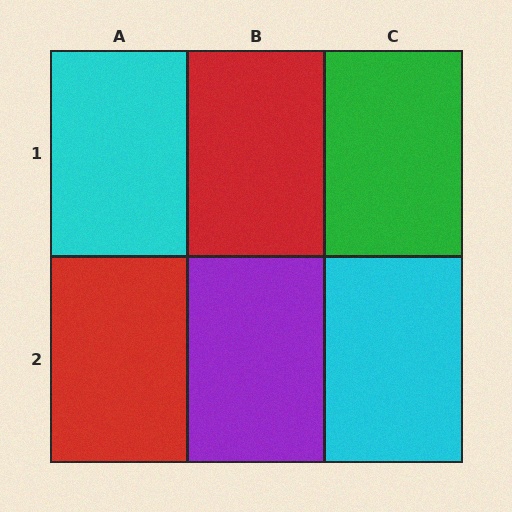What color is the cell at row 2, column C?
Cyan.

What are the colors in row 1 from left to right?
Cyan, red, green.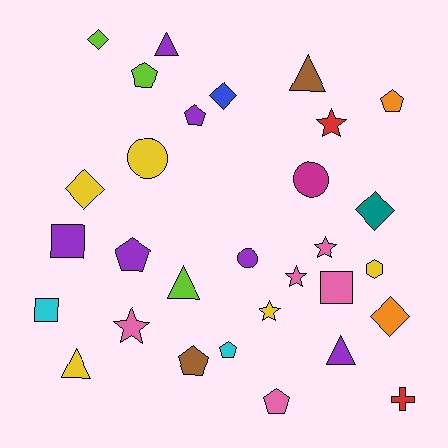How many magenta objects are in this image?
There is 1 magenta object.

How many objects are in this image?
There are 30 objects.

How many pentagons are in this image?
There are 7 pentagons.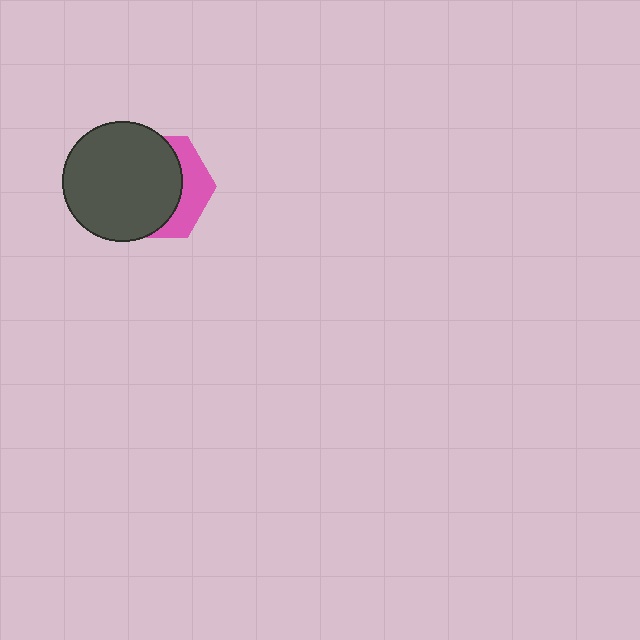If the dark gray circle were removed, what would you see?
You would see the complete pink hexagon.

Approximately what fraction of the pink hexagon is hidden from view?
Roughly 68% of the pink hexagon is hidden behind the dark gray circle.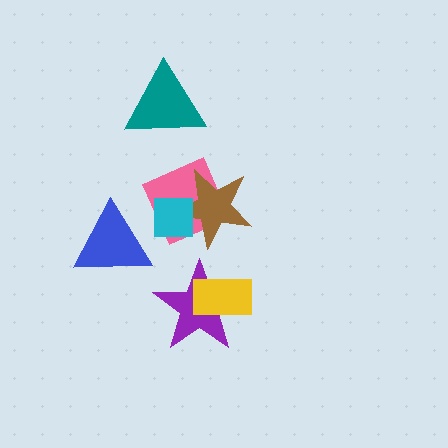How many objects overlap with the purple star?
1 object overlaps with the purple star.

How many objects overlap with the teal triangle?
0 objects overlap with the teal triangle.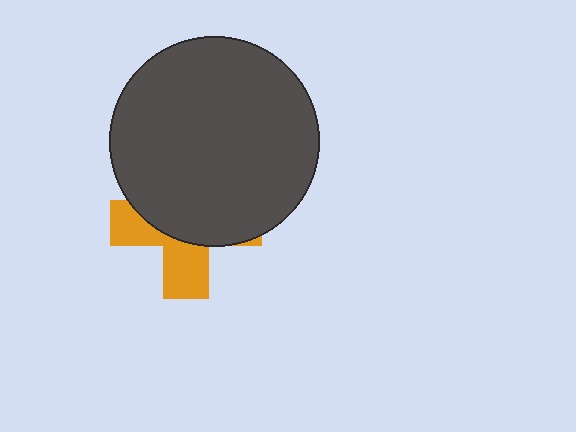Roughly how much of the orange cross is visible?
A small part of it is visible (roughly 38%).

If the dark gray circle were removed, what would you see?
You would see the complete orange cross.